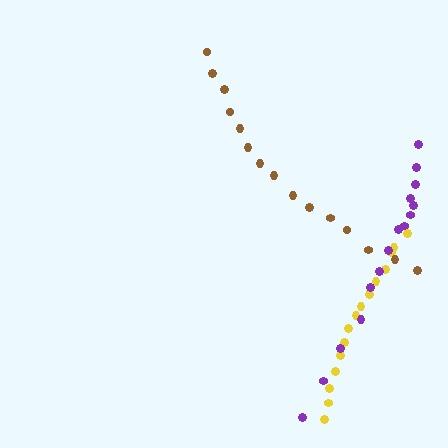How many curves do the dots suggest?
There are 3 distinct paths.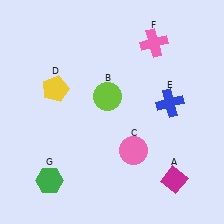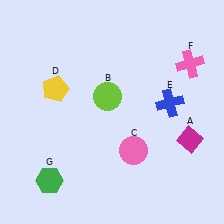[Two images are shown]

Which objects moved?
The objects that moved are: the magenta diamond (A), the pink cross (F).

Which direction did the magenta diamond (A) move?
The magenta diamond (A) moved up.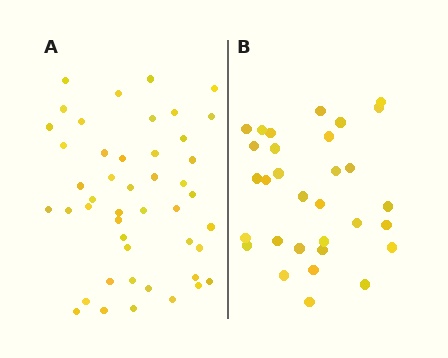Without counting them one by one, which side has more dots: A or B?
Region A (the left region) has more dots.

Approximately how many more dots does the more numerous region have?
Region A has approximately 15 more dots than region B.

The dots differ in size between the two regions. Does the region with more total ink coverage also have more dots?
No. Region B has more total ink coverage because its dots are larger, but region A actually contains more individual dots. Total area can be misleading — the number of items is what matters here.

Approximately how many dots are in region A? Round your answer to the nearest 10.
About 50 dots. (The exact count is 46, which rounds to 50.)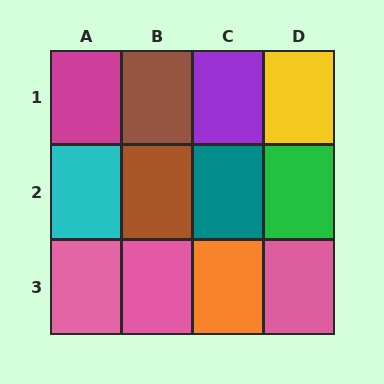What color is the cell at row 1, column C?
Purple.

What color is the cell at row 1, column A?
Magenta.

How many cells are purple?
1 cell is purple.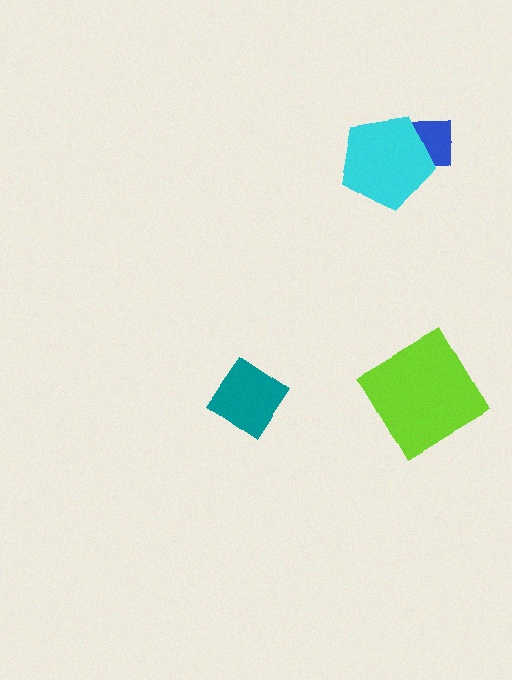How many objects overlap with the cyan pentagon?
1 object overlaps with the cyan pentagon.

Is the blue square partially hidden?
Yes, it is partially covered by another shape.